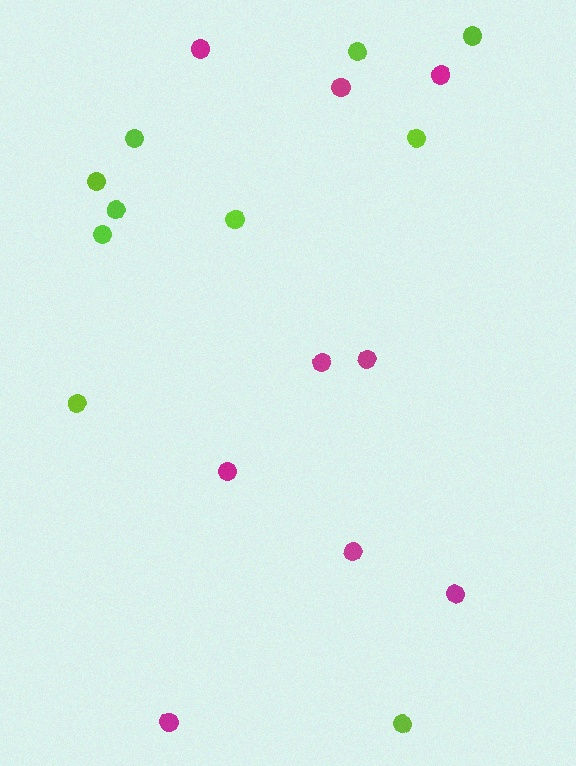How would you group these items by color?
There are 2 groups: one group of magenta circles (9) and one group of lime circles (10).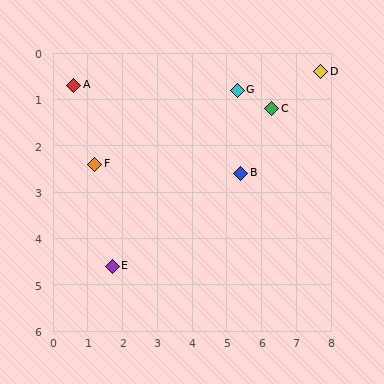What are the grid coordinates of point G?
Point G is at approximately (5.3, 0.8).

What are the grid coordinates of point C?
Point C is at approximately (6.3, 1.2).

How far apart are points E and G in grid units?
Points E and G are about 5.2 grid units apart.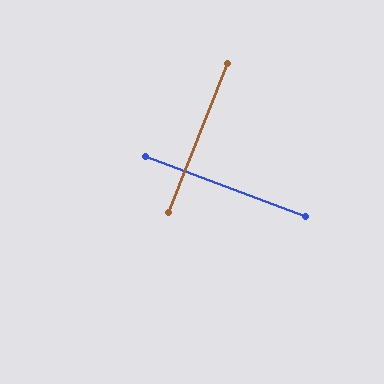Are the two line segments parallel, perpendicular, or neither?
Perpendicular — they meet at approximately 89°.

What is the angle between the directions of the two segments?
Approximately 89 degrees.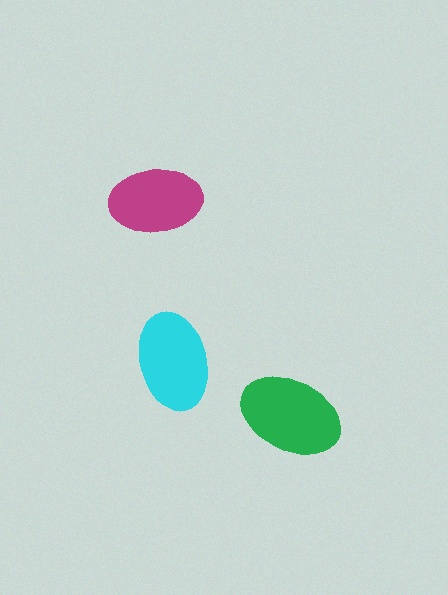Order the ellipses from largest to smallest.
the green one, the cyan one, the magenta one.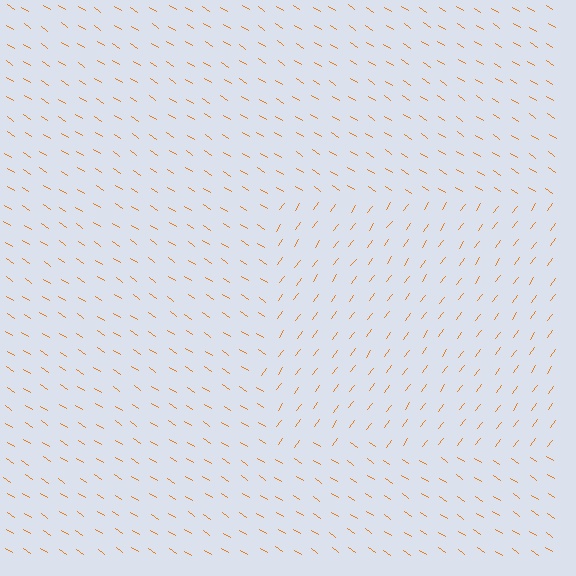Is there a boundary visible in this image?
Yes, there is a texture boundary formed by a change in line orientation.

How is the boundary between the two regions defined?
The boundary is defined purely by a change in line orientation (approximately 87 degrees difference). All lines are the same color and thickness.